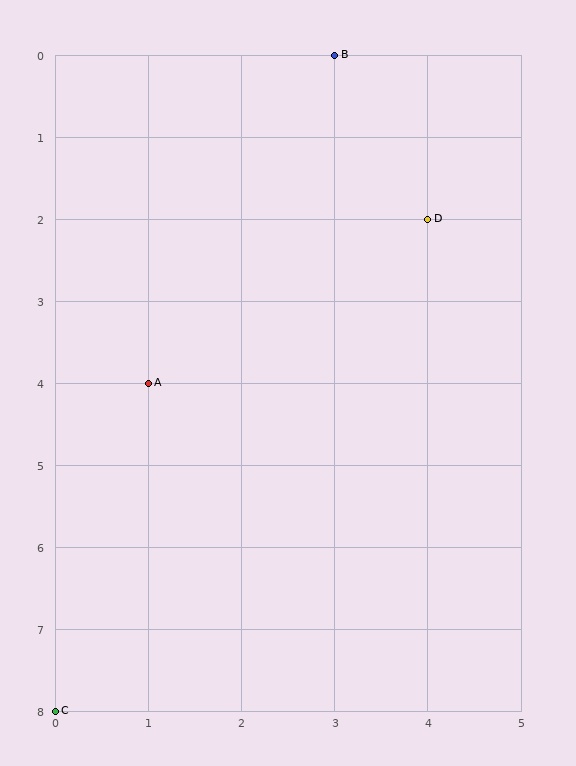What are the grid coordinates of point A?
Point A is at grid coordinates (1, 4).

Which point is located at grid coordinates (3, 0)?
Point B is at (3, 0).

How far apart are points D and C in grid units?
Points D and C are 4 columns and 6 rows apart (about 7.2 grid units diagonally).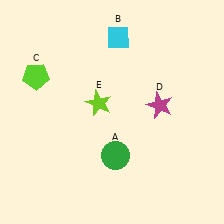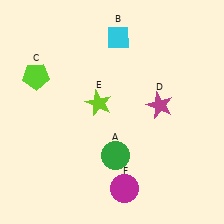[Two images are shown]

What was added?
A magenta circle (F) was added in Image 2.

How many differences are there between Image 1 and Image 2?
There is 1 difference between the two images.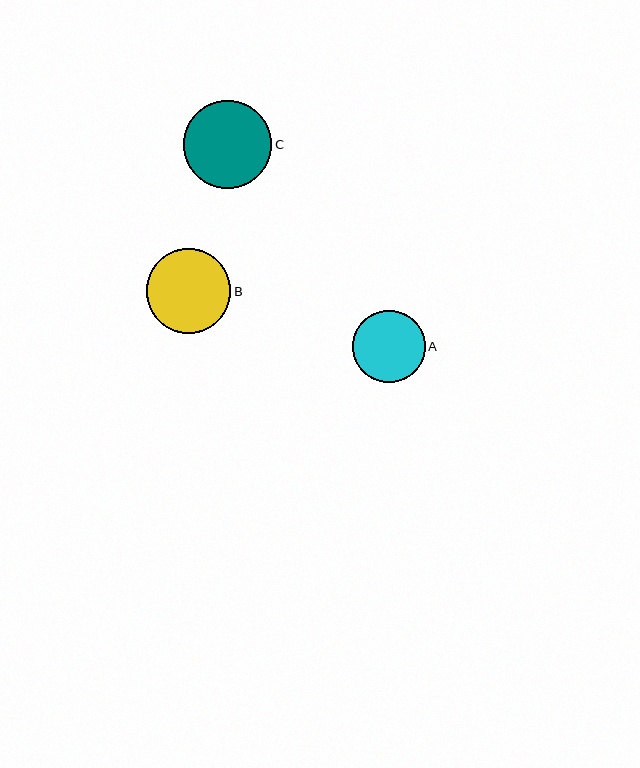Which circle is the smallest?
Circle A is the smallest with a size of approximately 73 pixels.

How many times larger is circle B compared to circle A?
Circle B is approximately 1.2 times the size of circle A.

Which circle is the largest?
Circle C is the largest with a size of approximately 88 pixels.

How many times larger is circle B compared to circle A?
Circle B is approximately 1.2 times the size of circle A.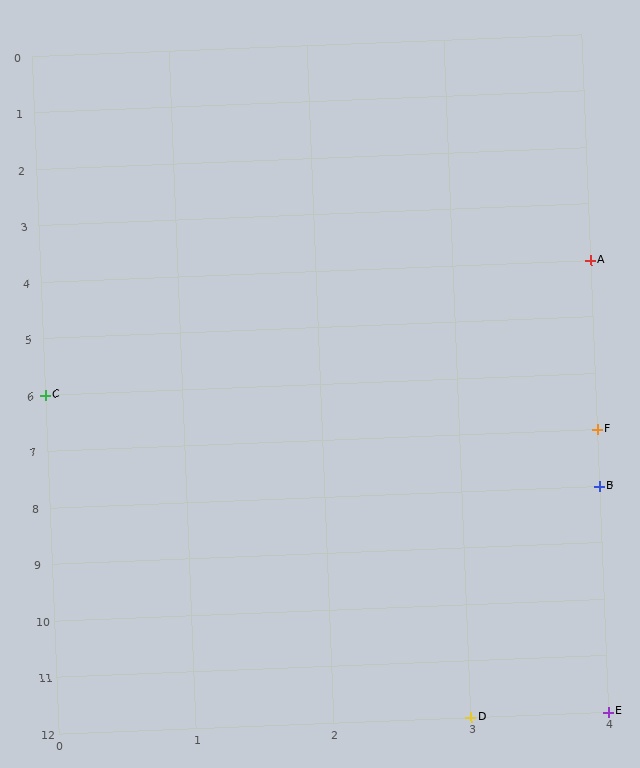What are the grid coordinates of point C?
Point C is at grid coordinates (0, 6).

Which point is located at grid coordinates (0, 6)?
Point C is at (0, 6).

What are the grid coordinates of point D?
Point D is at grid coordinates (3, 12).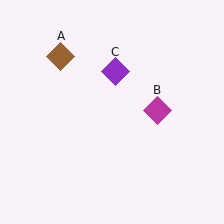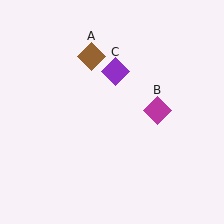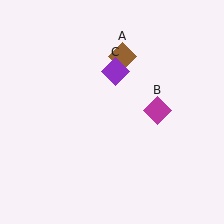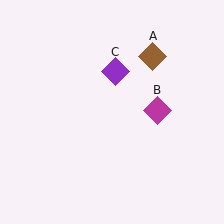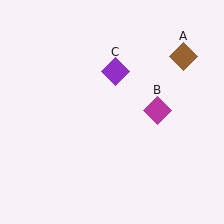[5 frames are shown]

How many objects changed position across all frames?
1 object changed position: brown diamond (object A).